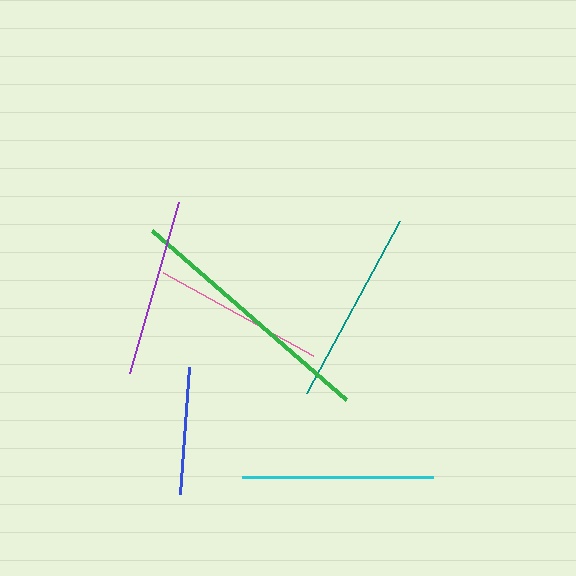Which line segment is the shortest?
The blue line is the shortest at approximately 127 pixels.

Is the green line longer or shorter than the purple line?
The green line is longer than the purple line.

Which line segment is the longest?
The green line is the longest at approximately 258 pixels.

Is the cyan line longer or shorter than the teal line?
The teal line is longer than the cyan line.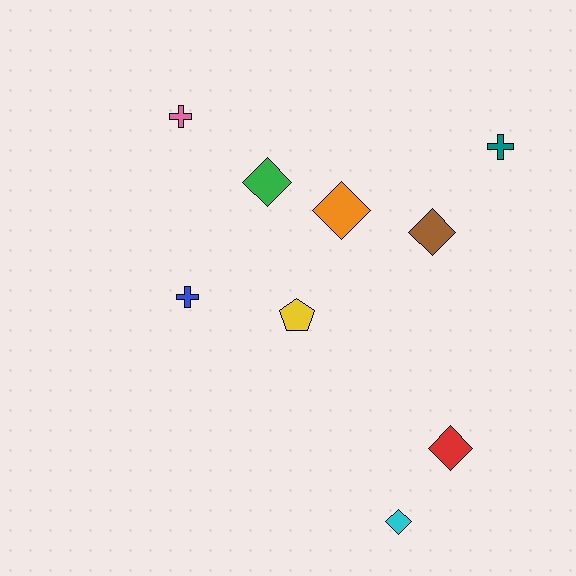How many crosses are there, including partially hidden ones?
There are 3 crosses.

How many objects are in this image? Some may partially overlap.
There are 9 objects.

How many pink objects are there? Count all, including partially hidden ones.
There is 1 pink object.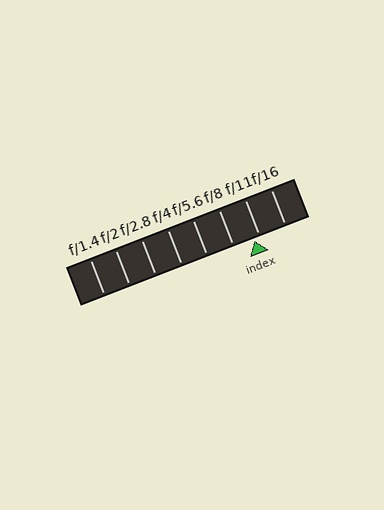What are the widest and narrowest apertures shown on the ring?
The widest aperture shown is f/1.4 and the narrowest is f/16.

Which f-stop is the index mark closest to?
The index mark is closest to f/11.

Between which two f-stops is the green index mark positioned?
The index mark is between f/8 and f/11.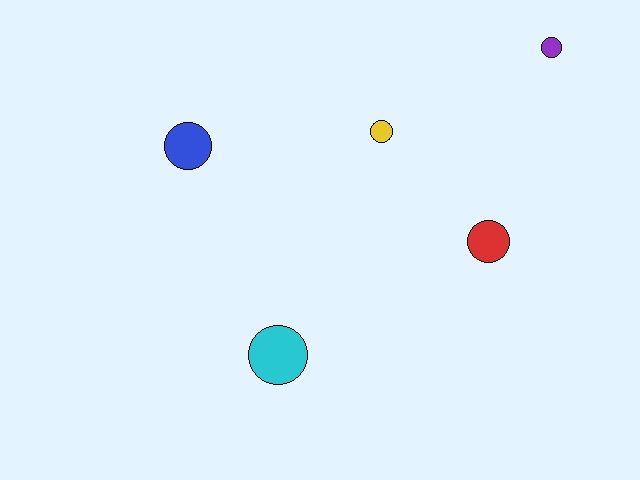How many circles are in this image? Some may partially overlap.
There are 5 circles.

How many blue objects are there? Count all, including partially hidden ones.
There is 1 blue object.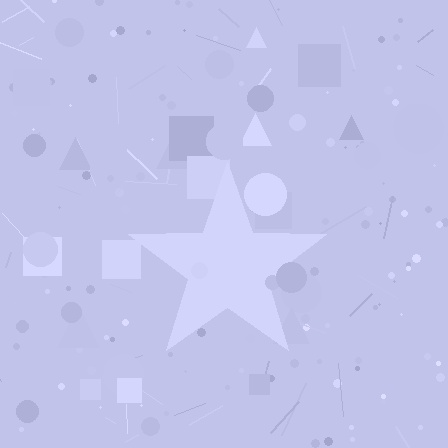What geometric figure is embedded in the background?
A star is embedded in the background.